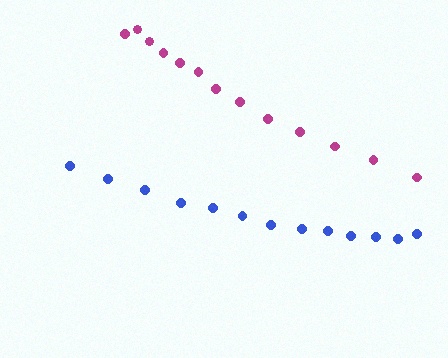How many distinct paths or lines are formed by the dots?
There are 2 distinct paths.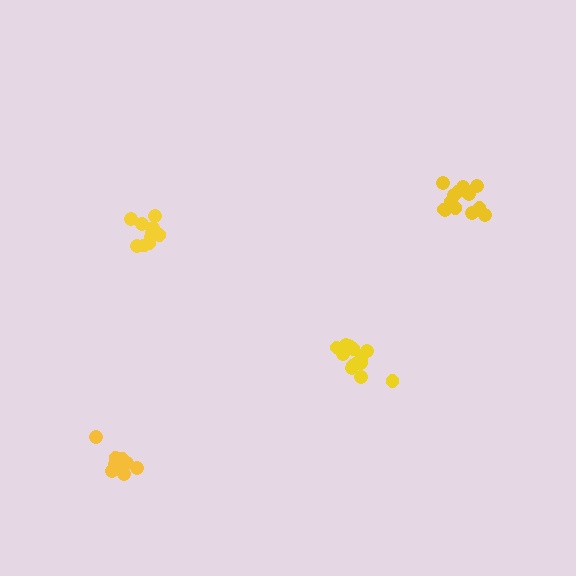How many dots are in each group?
Group 1: 10 dots, Group 2: 13 dots, Group 3: 10 dots, Group 4: 14 dots (47 total).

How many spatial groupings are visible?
There are 4 spatial groupings.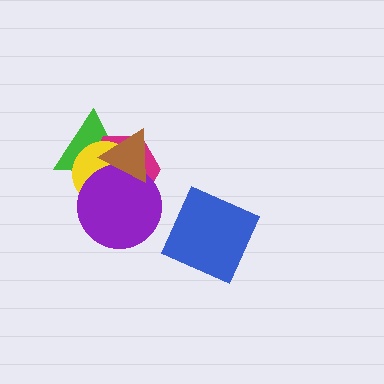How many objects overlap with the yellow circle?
4 objects overlap with the yellow circle.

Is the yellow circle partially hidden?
Yes, it is partially covered by another shape.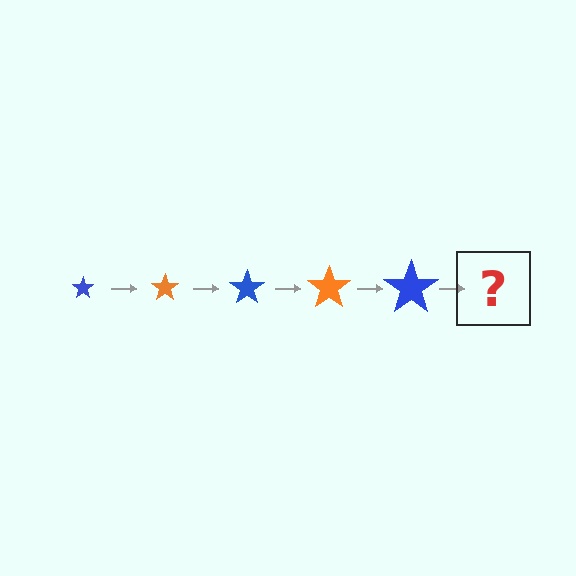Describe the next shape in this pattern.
It should be an orange star, larger than the previous one.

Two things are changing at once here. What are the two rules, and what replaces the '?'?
The two rules are that the star grows larger each step and the color cycles through blue and orange. The '?' should be an orange star, larger than the previous one.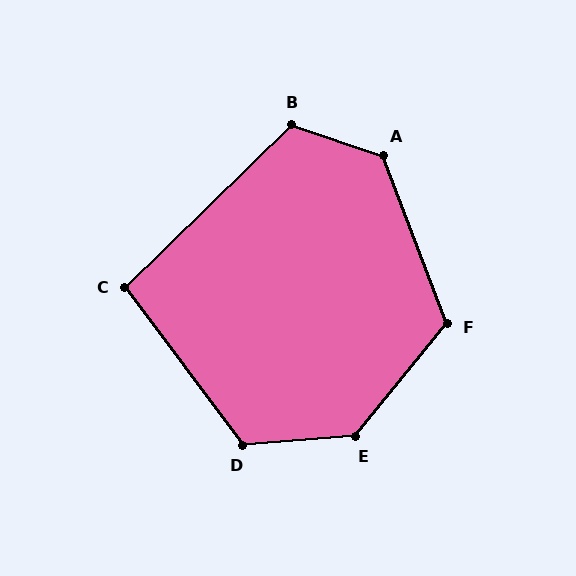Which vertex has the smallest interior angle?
C, at approximately 97 degrees.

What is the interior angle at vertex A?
Approximately 129 degrees (obtuse).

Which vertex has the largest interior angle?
E, at approximately 133 degrees.